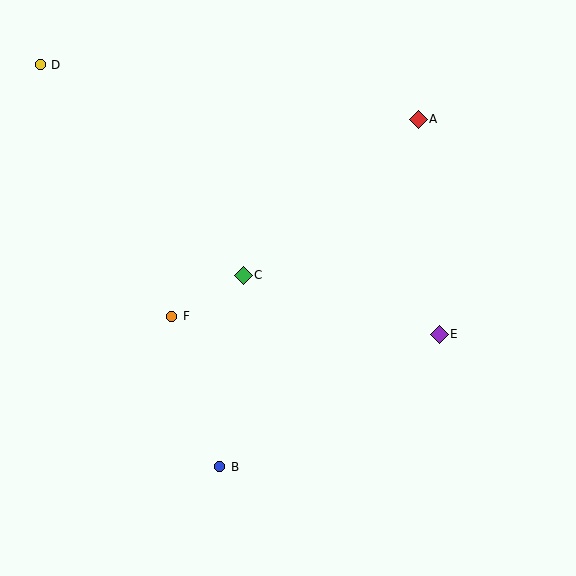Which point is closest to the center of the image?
Point C at (243, 275) is closest to the center.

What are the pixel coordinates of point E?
Point E is at (439, 334).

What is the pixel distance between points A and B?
The distance between A and B is 400 pixels.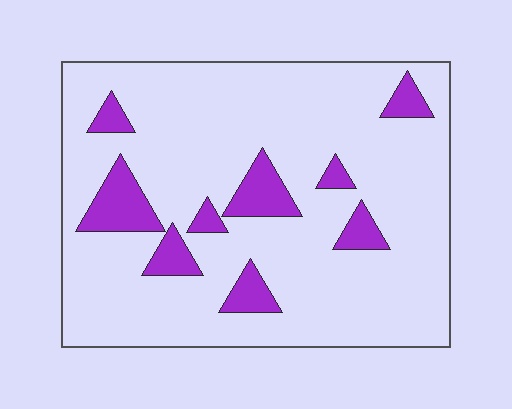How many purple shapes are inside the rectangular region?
9.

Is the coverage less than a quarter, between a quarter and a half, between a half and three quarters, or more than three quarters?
Less than a quarter.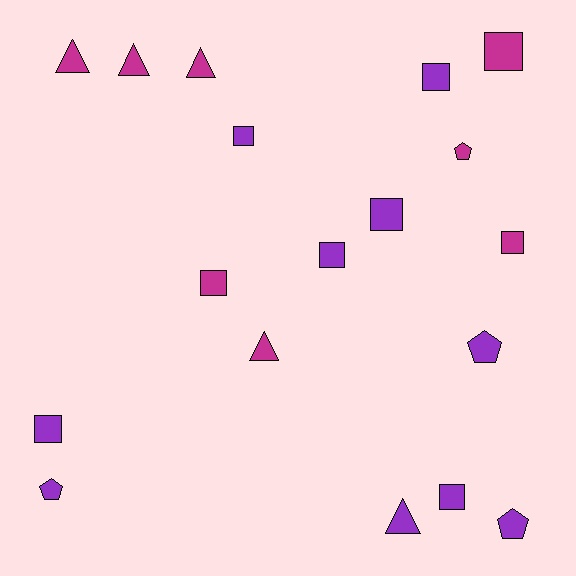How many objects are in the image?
There are 18 objects.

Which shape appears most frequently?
Square, with 9 objects.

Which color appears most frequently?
Purple, with 10 objects.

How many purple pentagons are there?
There are 3 purple pentagons.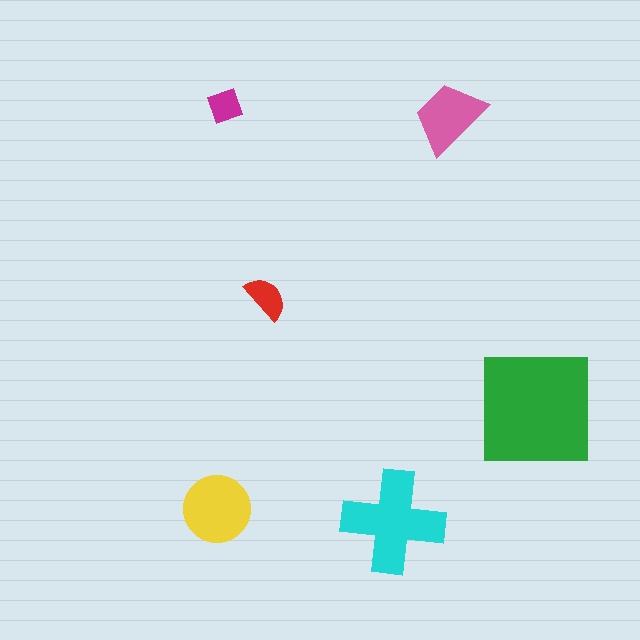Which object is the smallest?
The magenta diamond.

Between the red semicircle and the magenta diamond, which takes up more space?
The red semicircle.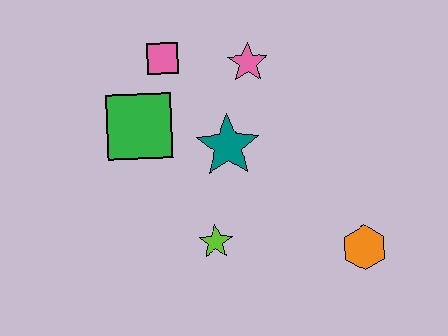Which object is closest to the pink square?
The green square is closest to the pink square.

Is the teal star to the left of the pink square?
No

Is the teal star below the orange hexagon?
No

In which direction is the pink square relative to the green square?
The pink square is above the green square.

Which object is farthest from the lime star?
The pink square is farthest from the lime star.